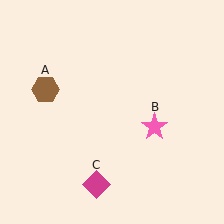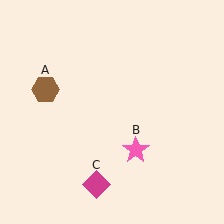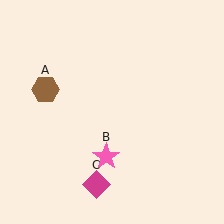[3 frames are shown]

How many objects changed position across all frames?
1 object changed position: pink star (object B).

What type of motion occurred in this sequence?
The pink star (object B) rotated clockwise around the center of the scene.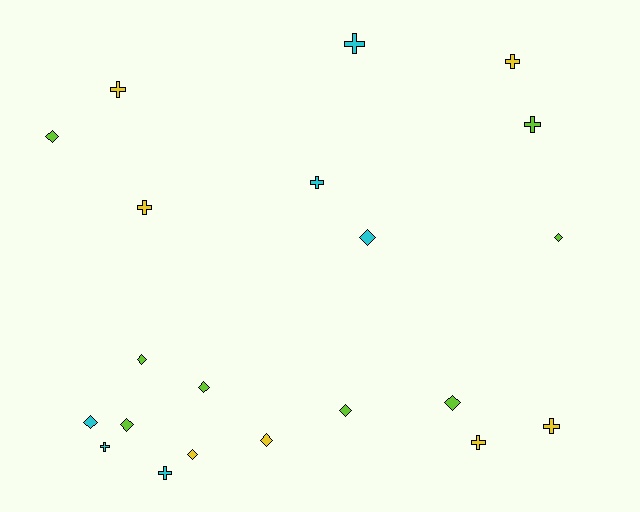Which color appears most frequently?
Lime, with 8 objects.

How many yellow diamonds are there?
There are 2 yellow diamonds.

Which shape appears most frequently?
Diamond, with 11 objects.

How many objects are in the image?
There are 21 objects.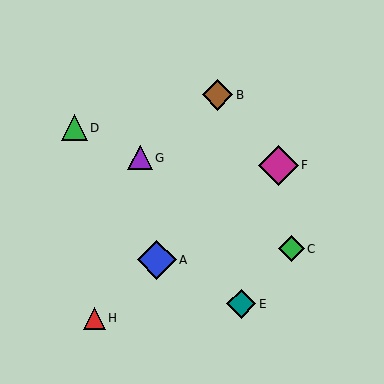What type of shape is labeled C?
Shape C is a green diamond.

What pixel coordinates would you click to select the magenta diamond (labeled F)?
Click at (278, 165) to select the magenta diamond F.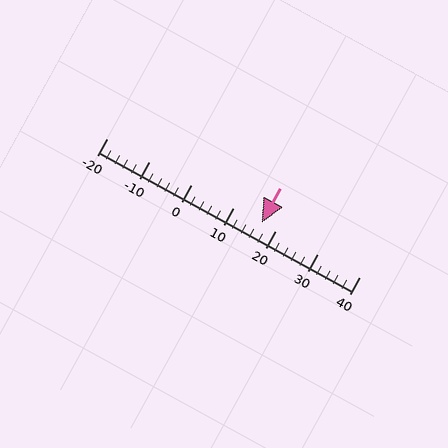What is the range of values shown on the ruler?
The ruler shows values from -20 to 40.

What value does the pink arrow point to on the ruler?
The pink arrow points to approximately 17.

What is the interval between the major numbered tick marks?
The major tick marks are spaced 10 units apart.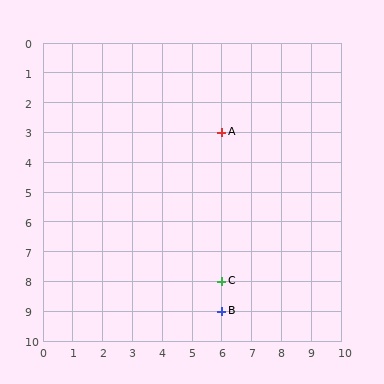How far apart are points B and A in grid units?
Points B and A are 6 rows apart.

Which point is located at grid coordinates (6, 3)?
Point A is at (6, 3).